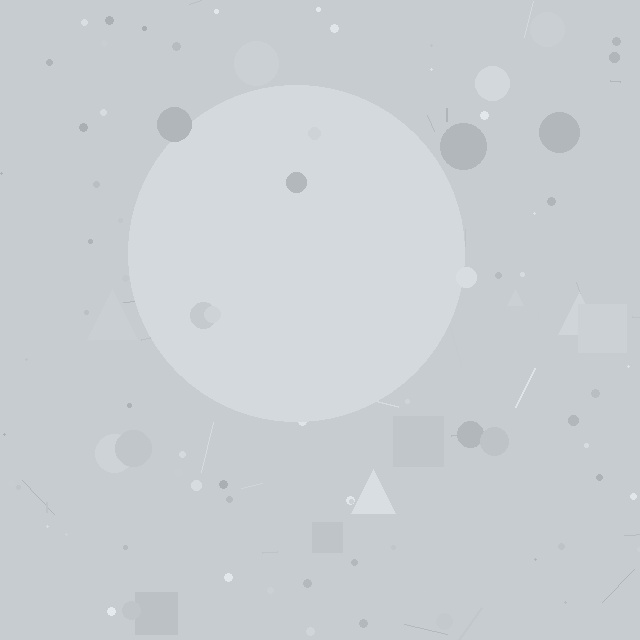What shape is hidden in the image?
A circle is hidden in the image.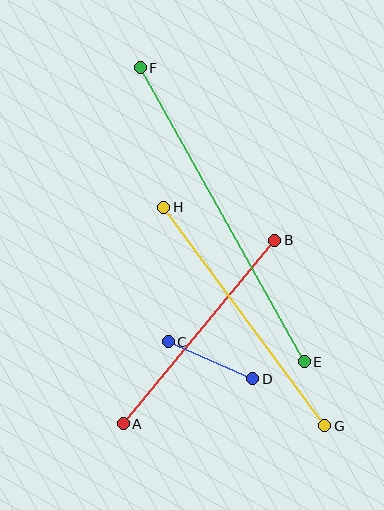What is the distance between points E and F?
The distance is approximately 337 pixels.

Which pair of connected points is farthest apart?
Points E and F are farthest apart.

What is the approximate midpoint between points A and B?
The midpoint is at approximately (199, 332) pixels.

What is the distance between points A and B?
The distance is approximately 238 pixels.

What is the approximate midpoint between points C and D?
The midpoint is at approximately (210, 360) pixels.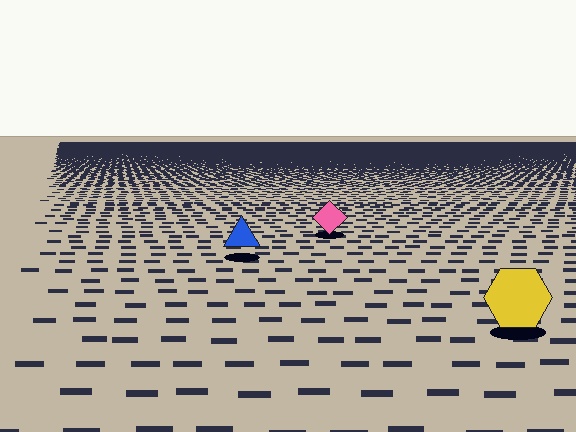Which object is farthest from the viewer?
The pink diamond is farthest from the viewer. It appears smaller and the ground texture around it is denser.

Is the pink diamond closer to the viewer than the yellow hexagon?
No. The yellow hexagon is closer — you can tell from the texture gradient: the ground texture is coarser near it.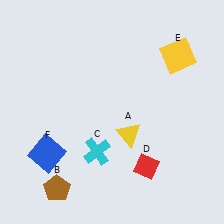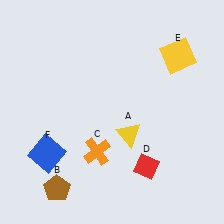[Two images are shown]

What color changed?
The cross (C) changed from cyan in Image 1 to orange in Image 2.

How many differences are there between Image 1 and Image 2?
There is 1 difference between the two images.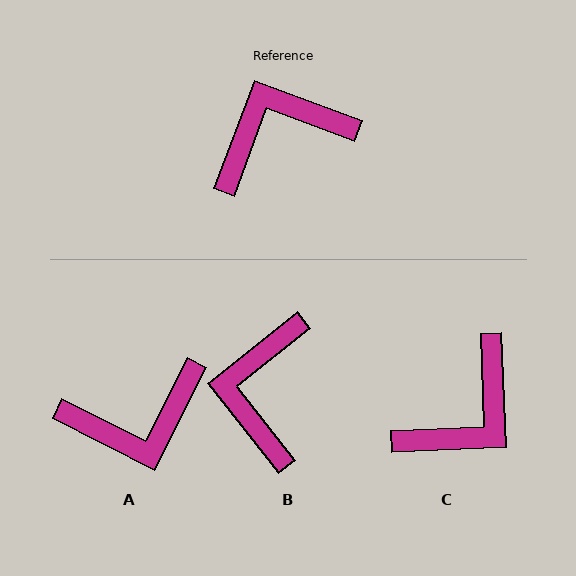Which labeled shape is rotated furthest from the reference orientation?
A, about 174 degrees away.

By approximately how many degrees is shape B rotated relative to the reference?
Approximately 59 degrees counter-clockwise.